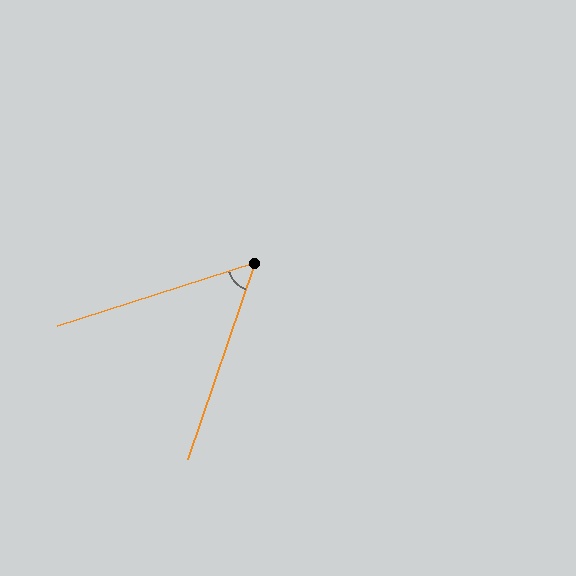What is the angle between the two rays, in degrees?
Approximately 53 degrees.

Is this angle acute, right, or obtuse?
It is acute.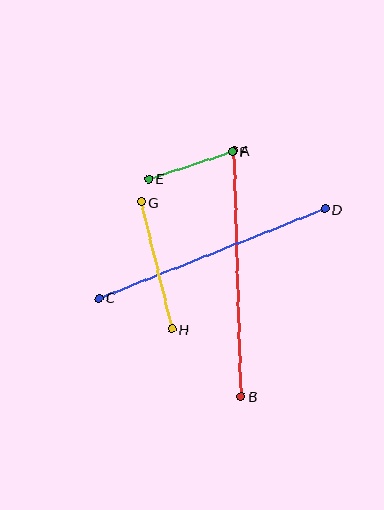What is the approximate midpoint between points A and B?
The midpoint is at approximately (237, 273) pixels.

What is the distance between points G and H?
The distance is approximately 131 pixels.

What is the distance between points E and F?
The distance is approximately 88 pixels.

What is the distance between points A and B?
The distance is approximately 246 pixels.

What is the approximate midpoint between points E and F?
The midpoint is at approximately (191, 165) pixels.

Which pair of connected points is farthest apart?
Points A and B are farthest apart.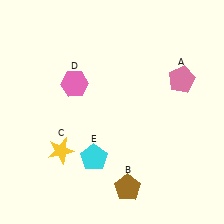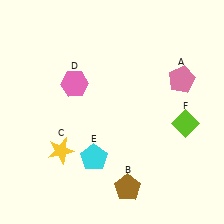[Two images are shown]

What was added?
A lime diamond (F) was added in Image 2.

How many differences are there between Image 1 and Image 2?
There is 1 difference between the two images.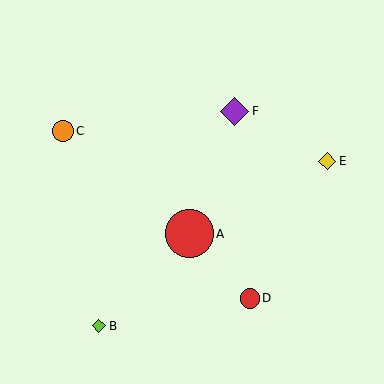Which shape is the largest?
The red circle (labeled A) is the largest.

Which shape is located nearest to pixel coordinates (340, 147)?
The yellow diamond (labeled E) at (327, 161) is nearest to that location.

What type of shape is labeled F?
Shape F is a purple diamond.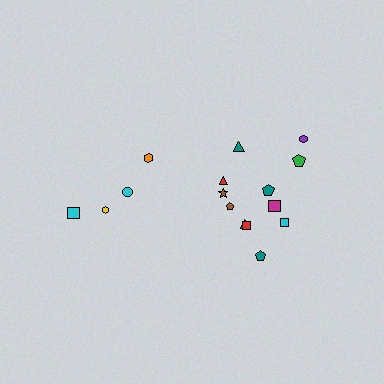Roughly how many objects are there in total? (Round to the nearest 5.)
Roughly 15 objects in total.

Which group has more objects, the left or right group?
The right group.